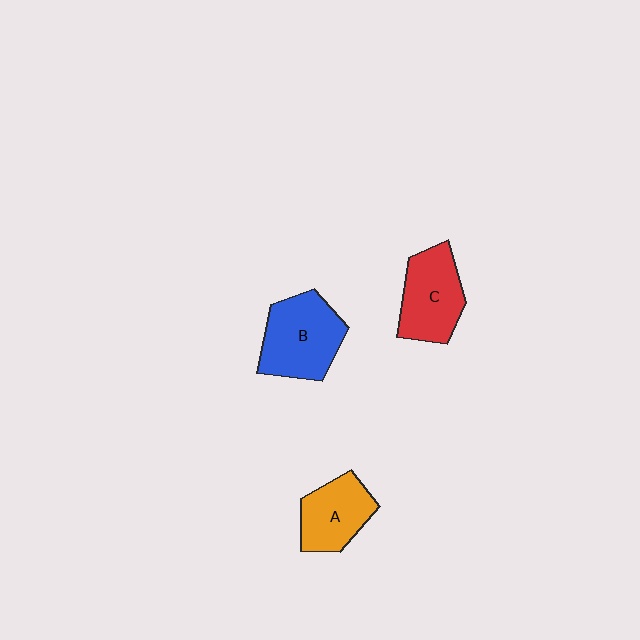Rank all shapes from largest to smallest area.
From largest to smallest: B (blue), C (red), A (orange).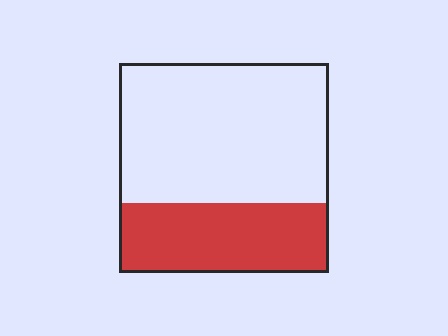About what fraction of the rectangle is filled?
About one third (1/3).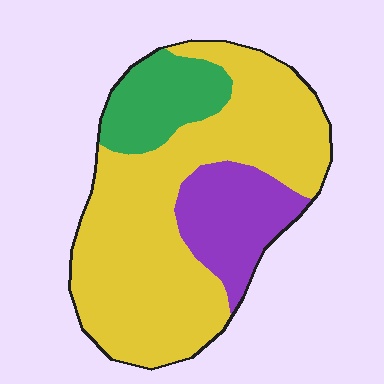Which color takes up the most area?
Yellow, at roughly 65%.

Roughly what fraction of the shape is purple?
Purple takes up about one fifth (1/5) of the shape.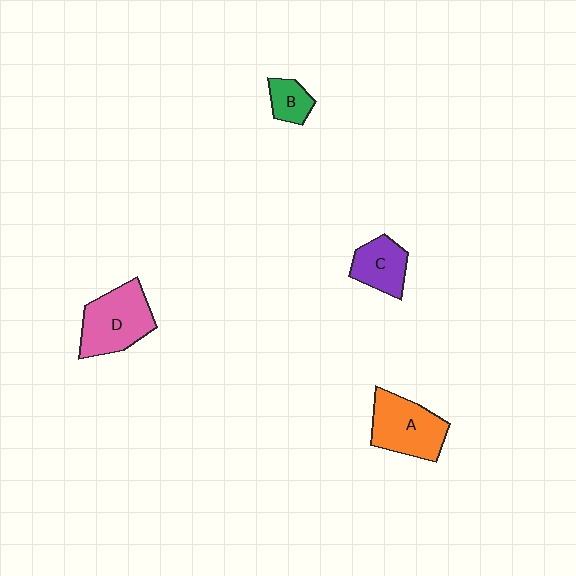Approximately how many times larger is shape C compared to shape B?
Approximately 1.6 times.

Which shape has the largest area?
Shape D (pink).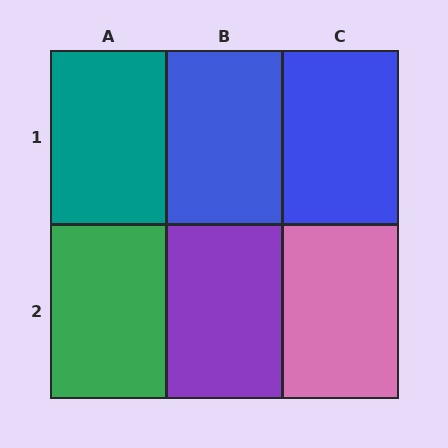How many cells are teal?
1 cell is teal.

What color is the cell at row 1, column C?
Blue.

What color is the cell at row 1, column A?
Teal.